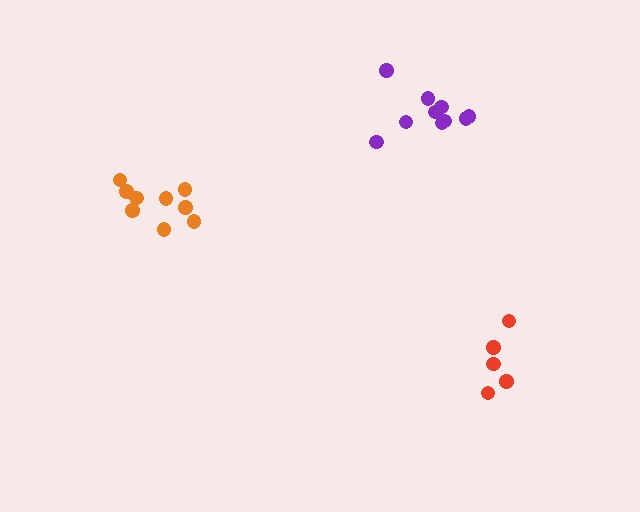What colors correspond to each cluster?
The clusters are colored: orange, red, purple.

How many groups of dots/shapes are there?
There are 3 groups.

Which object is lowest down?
The red cluster is bottommost.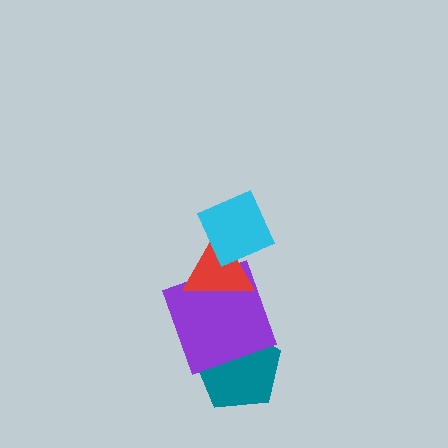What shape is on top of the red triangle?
The cyan diamond is on top of the red triangle.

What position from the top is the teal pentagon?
The teal pentagon is 4th from the top.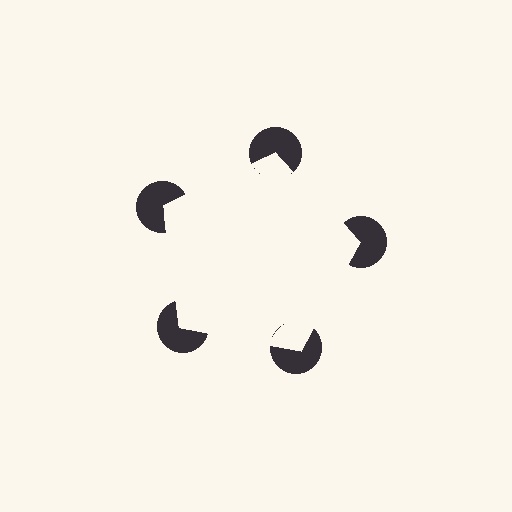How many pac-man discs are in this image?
There are 5 — one at each vertex of the illusory pentagon.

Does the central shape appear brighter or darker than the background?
It typically appears slightly brighter than the background, even though no actual brightness change is drawn.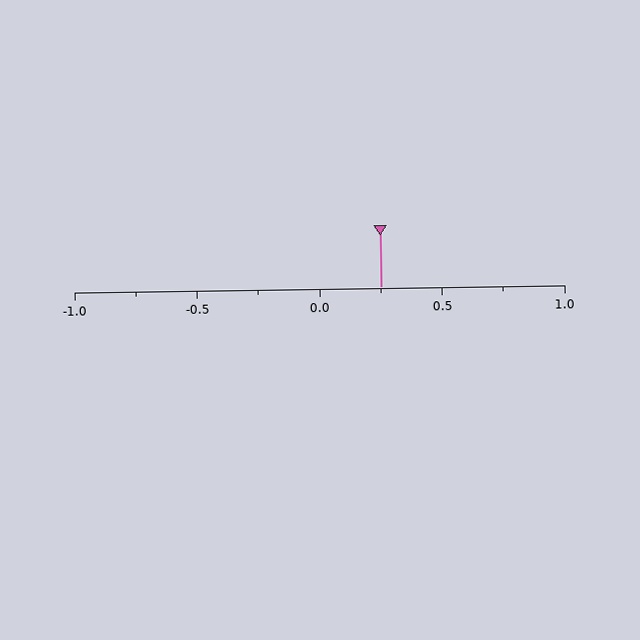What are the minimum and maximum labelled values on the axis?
The axis runs from -1.0 to 1.0.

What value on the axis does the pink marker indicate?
The marker indicates approximately 0.25.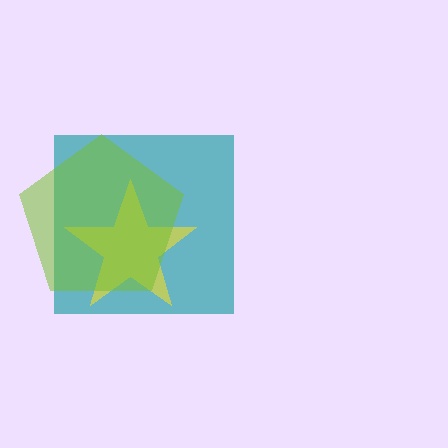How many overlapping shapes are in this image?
There are 3 overlapping shapes in the image.